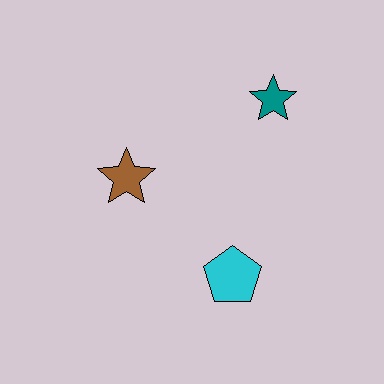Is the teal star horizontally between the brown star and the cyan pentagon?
No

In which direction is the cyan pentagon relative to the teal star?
The cyan pentagon is below the teal star.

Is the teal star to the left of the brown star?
No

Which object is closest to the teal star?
The brown star is closest to the teal star.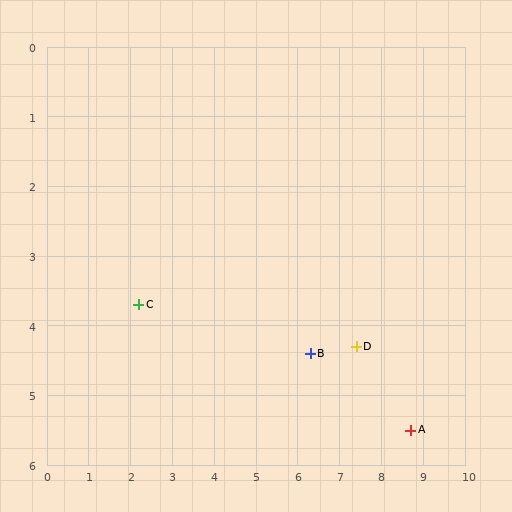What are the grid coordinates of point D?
Point D is at approximately (7.4, 4.3).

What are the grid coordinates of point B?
Point B is at approximately (6.3, 4.4).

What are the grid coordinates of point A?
Point A is at approximately (8.7, 5.5).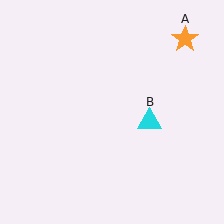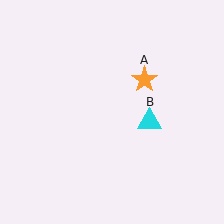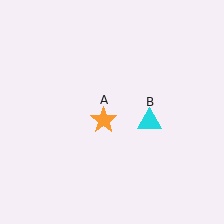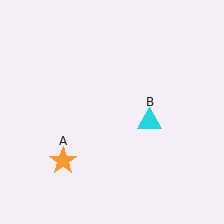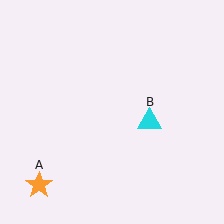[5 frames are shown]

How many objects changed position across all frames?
1 object changed position: orange star (object A).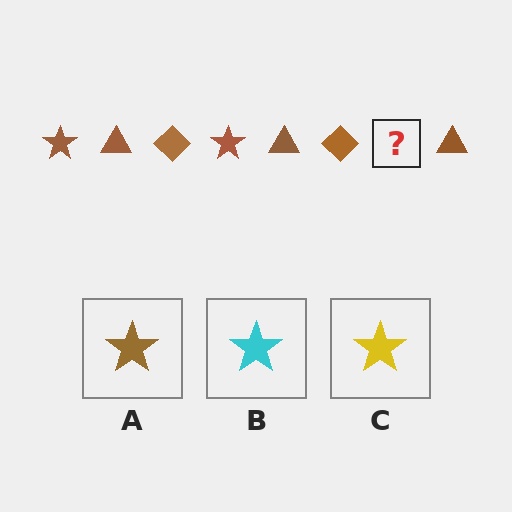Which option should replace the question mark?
Option A.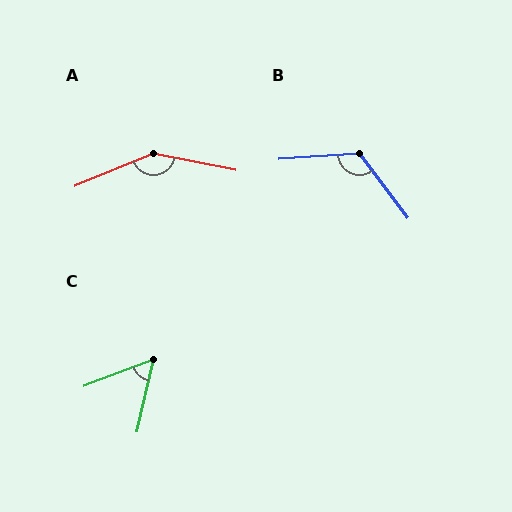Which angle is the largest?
A, at approximately 147 degrees.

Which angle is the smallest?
C, at approximately 56 degrees.